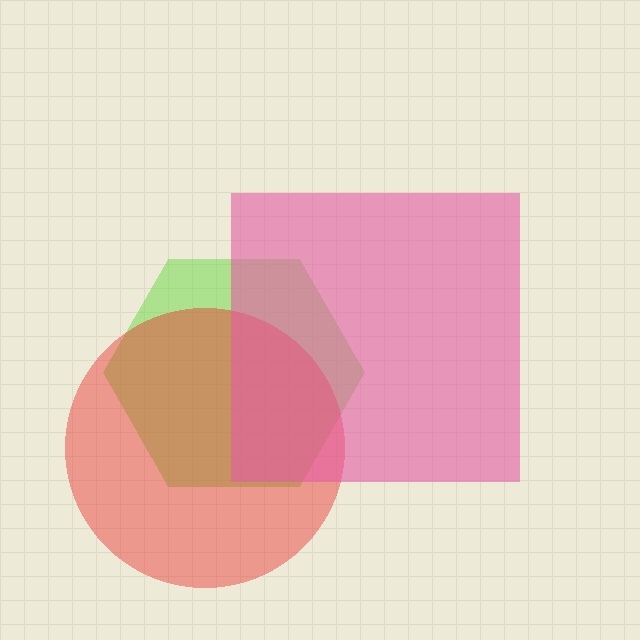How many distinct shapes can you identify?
There are 3 distinct shapes: a lime hexagon, a red circle, a pink square.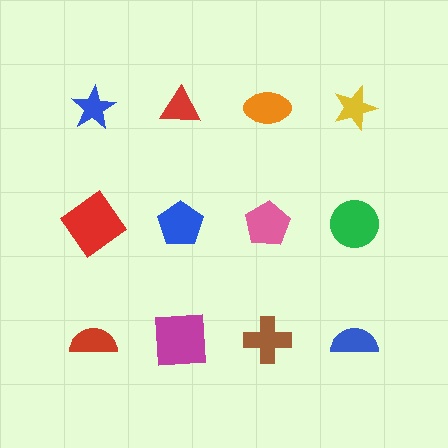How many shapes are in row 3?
4 shapes.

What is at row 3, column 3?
A brown cross.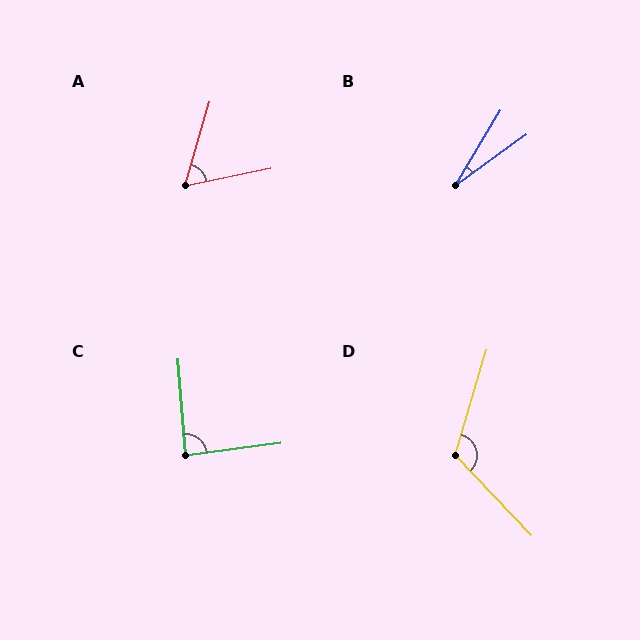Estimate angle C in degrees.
Approximately 87 degrees.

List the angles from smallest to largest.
B (23°), A (62°), C (87°), D (120°).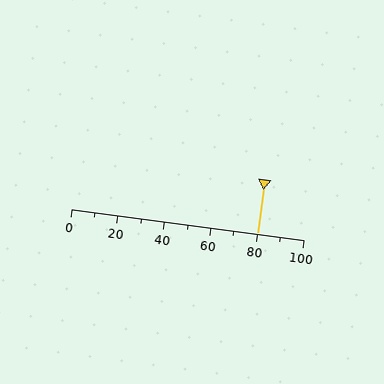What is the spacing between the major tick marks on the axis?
The major ticks are spaced 20 apart.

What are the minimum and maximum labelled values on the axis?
The axis runs from 0 to 100.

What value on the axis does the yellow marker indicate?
The marker indicates approximately 80.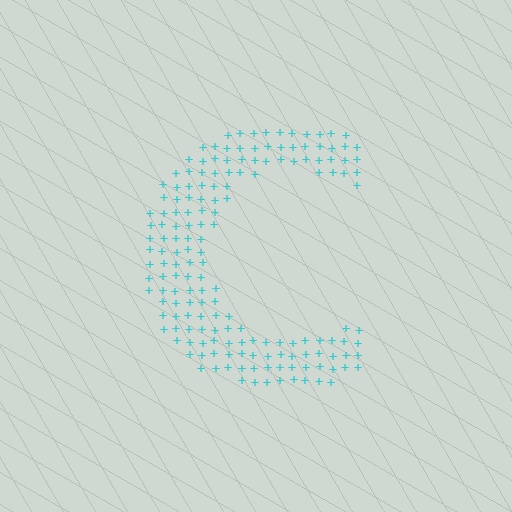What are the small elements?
The small elements are plus signs.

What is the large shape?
The large shape is the letter C.